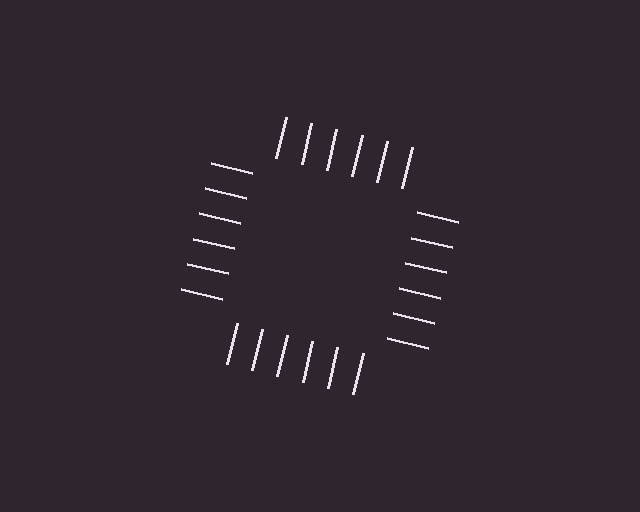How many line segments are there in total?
24 — 6 along each of the 4 edges.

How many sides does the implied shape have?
4 sides — the line-ends trace a square.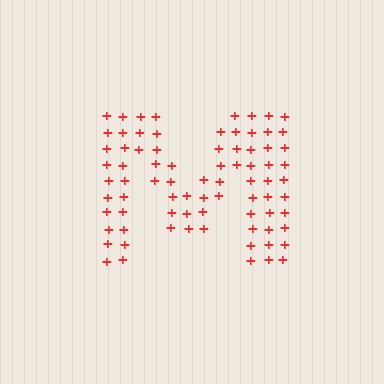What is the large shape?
The large shape is the letter M.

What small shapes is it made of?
It is made of small plus signs.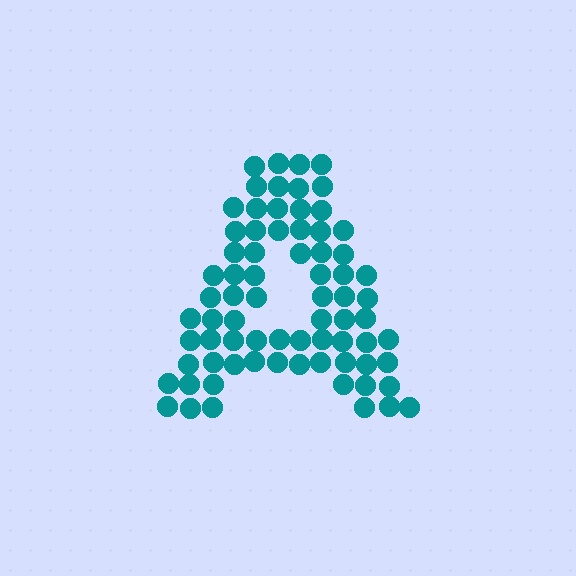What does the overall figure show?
The overall figure shows the letter A.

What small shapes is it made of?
It is made of small circles.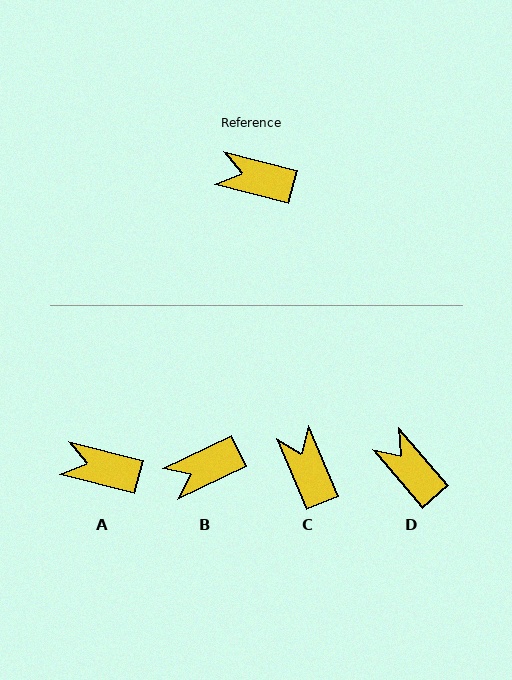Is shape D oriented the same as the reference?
No, it is off by about 35 degrees.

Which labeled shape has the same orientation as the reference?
A.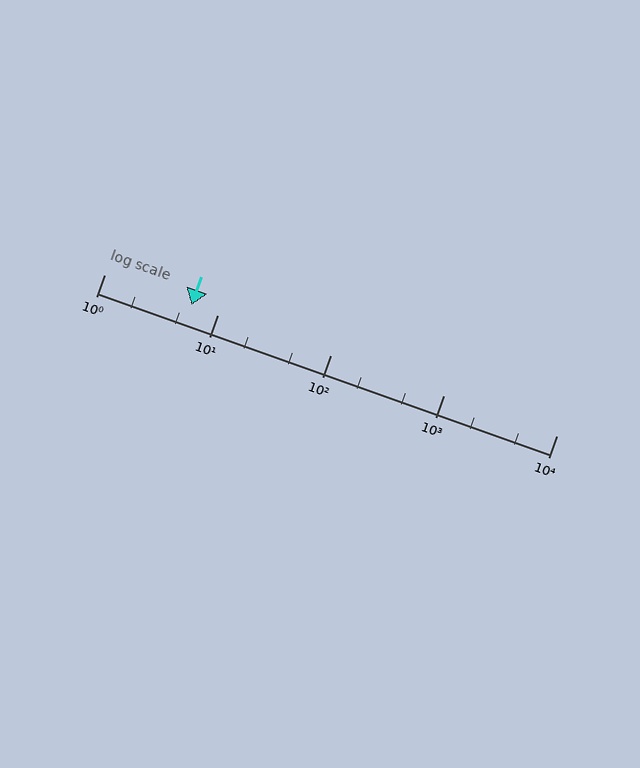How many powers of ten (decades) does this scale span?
The scale spans 4 decades, from 1 to 10000.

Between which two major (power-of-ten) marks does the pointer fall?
The pointer is between 1 and 10.